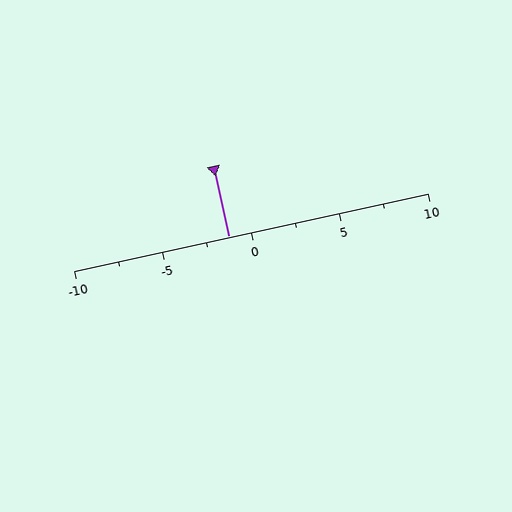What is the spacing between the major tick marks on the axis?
The major ticks are spaced 5 apart.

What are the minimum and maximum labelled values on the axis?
The axis runs from -10 to 10.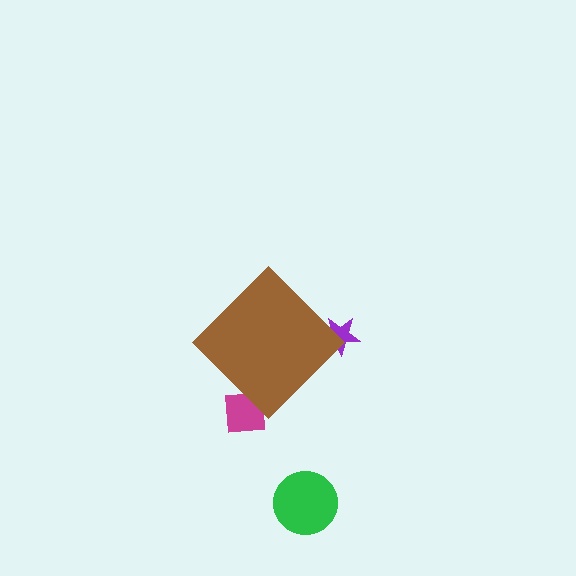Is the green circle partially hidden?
No, the green circle is fully visible.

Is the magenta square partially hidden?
Yes, the magenta square is partially hidden behind the brown diamond.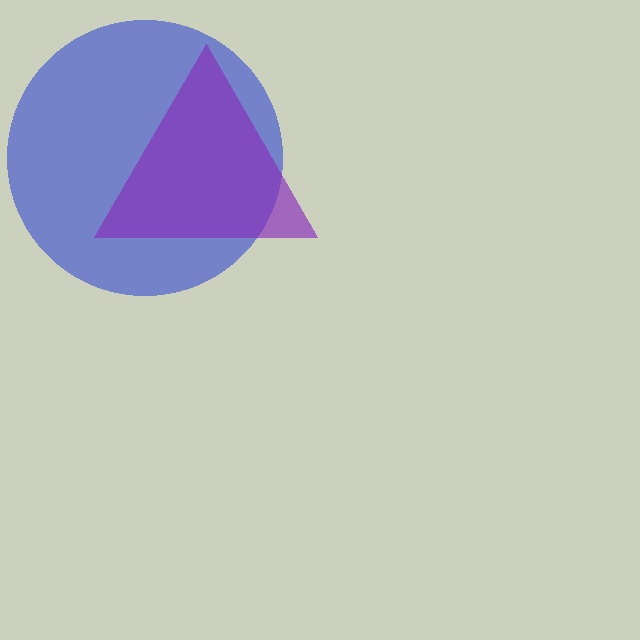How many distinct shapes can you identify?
There are 2 distinct shapes: a blue circle, a purple triangle.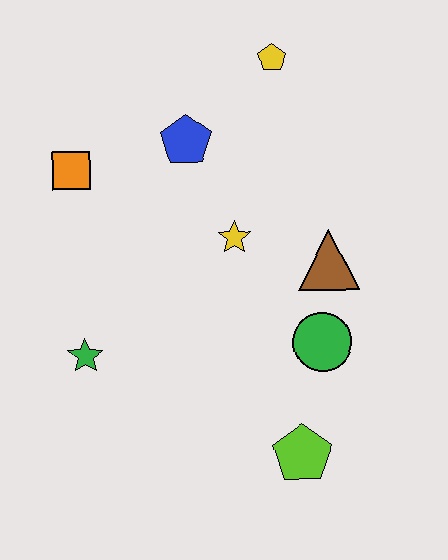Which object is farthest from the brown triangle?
The orange square is farthest from the brown triangle.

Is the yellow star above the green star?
Yes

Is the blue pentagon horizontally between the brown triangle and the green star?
Yes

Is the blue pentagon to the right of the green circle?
No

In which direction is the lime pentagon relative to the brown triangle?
The lime pentagon is below the brown triangle.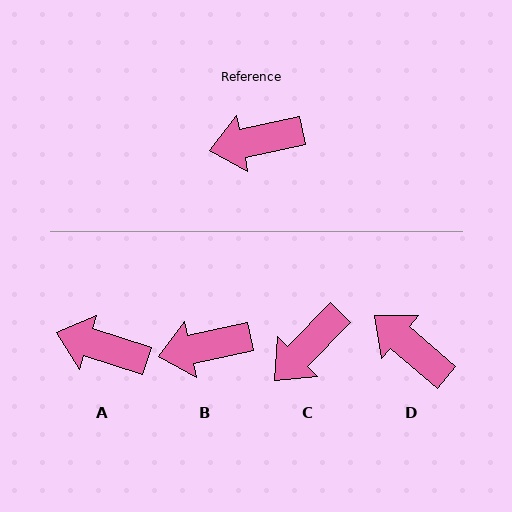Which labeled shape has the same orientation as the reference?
B.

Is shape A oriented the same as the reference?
No, it is off by about 29 degrees.